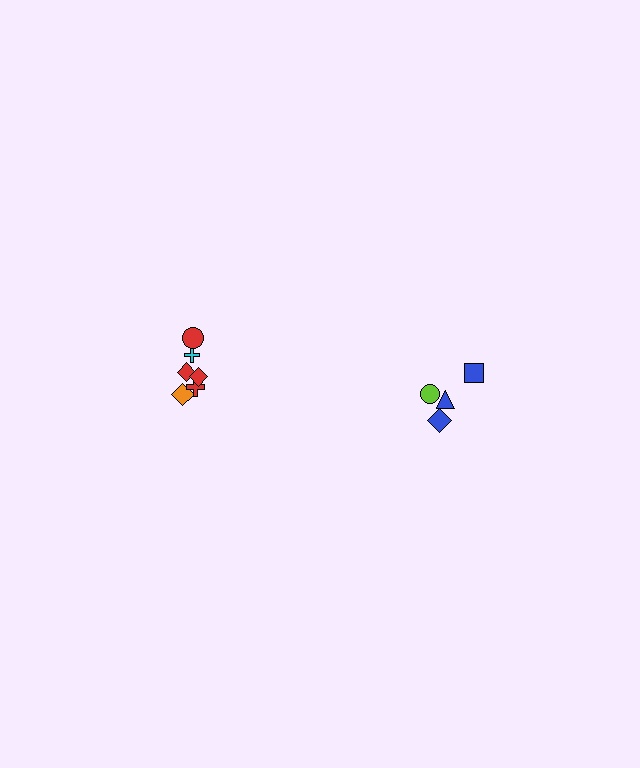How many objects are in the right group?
There are 4 objects.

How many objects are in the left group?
There are 6 objects.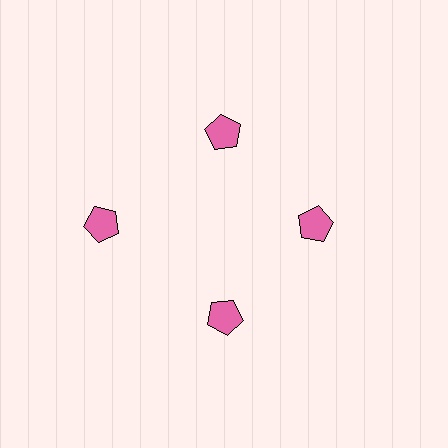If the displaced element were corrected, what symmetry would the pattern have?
It would have 4-fold rotational symmetry — the pattern would map onto itself every 90 degrees.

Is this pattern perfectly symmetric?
No. The 4 pink pentagons are arranged in a ring, but one element near the 9 o'clock position is pushed outward from the center, breaking the 4-fold rotational symmetry.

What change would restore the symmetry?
The symmetry would be restored by moving it inward, back onto the ring so that all 4 pentagons sit at equal angles and equal distance from the center.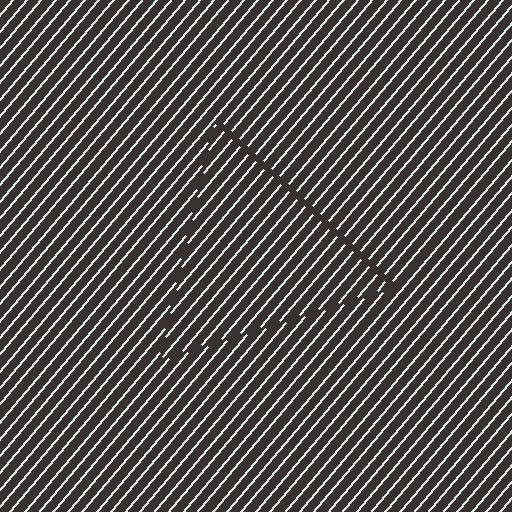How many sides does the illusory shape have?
3 sides — the line-ends trace a triangle.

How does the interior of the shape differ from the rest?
The interior of the shape contains the same grating, shifted by half a period — the contour is defined by the phase discontinuity where line-ends from the inner and outer gratings abut.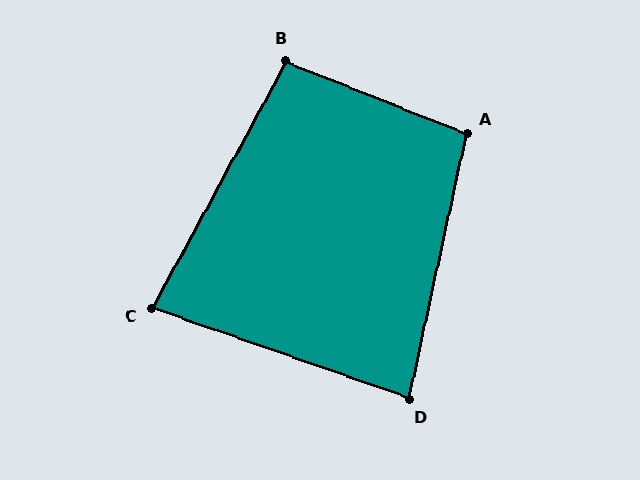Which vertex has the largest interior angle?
A, at approximately 99 degrees.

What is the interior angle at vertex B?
Approximately 97 degrees (obtuse).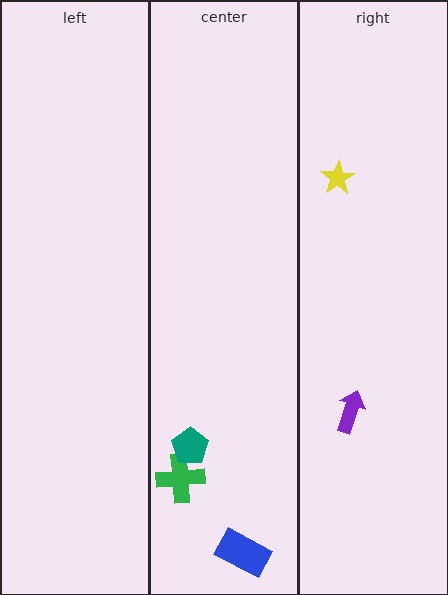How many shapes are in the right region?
2.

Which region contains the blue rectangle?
The center region.